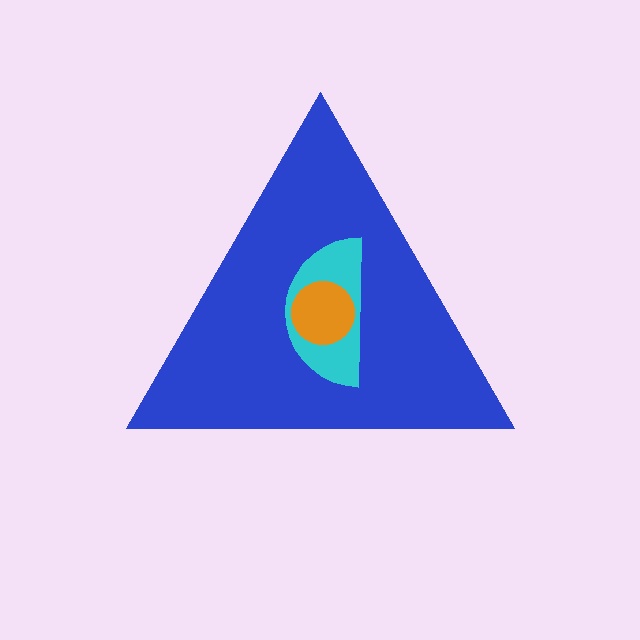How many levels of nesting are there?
3.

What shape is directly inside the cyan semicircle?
The orange circle.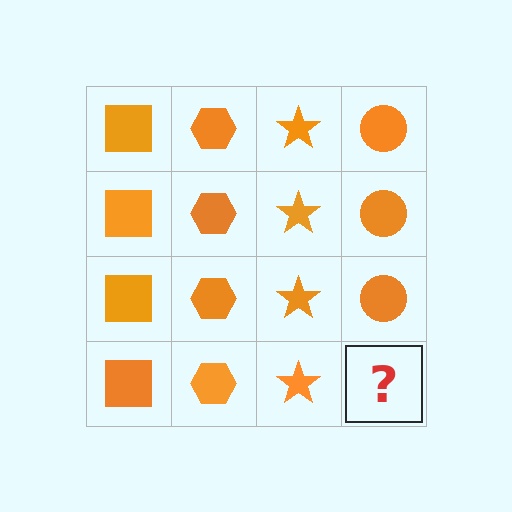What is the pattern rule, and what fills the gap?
The rule is that each column has a consistent shape. The gap should be filled with an orange circle.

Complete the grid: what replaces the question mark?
The question mark should be replaced with an orange circle.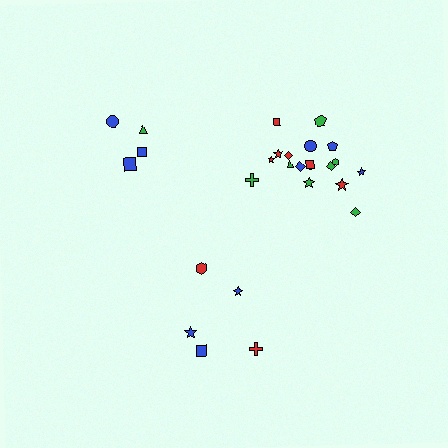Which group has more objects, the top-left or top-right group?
The top-right group.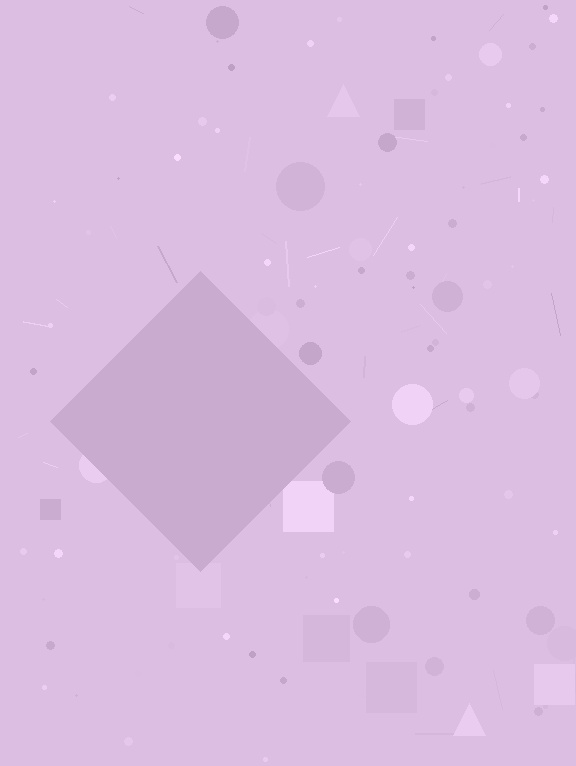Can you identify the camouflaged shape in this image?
The camouflaged shape is a diamond.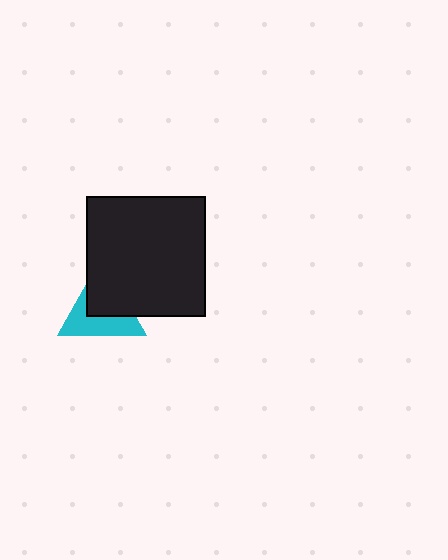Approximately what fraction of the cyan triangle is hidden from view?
Roughly 51% of the cyan triangle is hidden behind the black square.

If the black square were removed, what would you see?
You would see the complete cyan triangle.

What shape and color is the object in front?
The object in front is a black square.